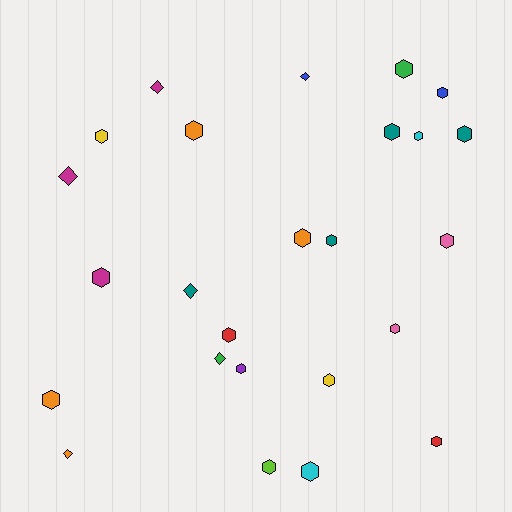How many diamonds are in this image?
There are 6 diamonds.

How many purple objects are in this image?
There is 1 purple object.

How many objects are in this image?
There are 25 objects.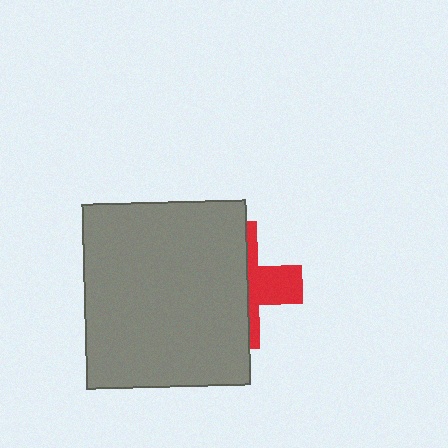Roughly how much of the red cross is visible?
A small part of it is visible (roughly 35%).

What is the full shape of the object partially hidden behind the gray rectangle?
The partially hidden object is a red cross.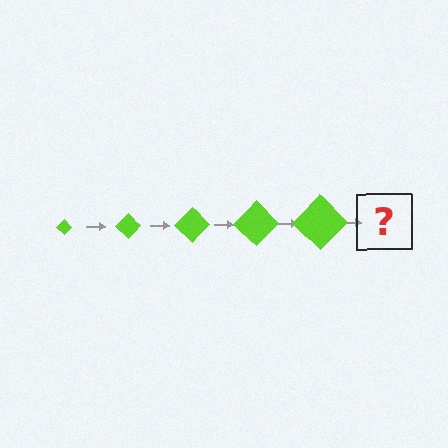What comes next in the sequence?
The next element should be a lime diamond, larger than the previous one.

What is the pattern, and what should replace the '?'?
The pattern is that the diamond gets progressively larger each step. The '?' should be a lime diamond, larger than the previous one.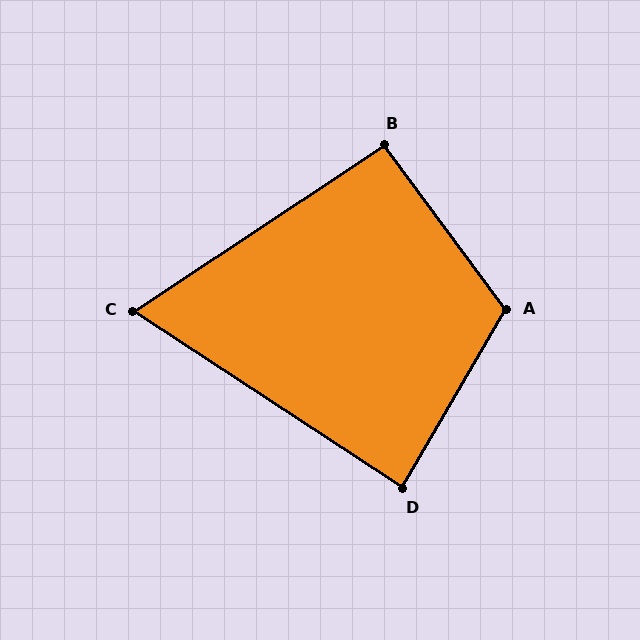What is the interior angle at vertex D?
Approximately 87 degrees (approximately right).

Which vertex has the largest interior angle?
A, at approximately 113 degrees.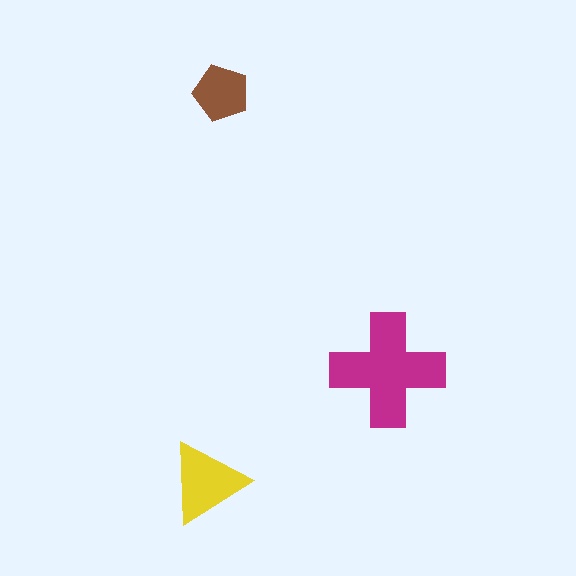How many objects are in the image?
There are 3 objects in the image.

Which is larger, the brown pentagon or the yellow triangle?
The yellow triangle.